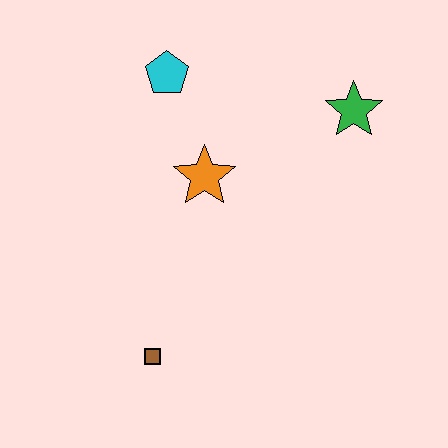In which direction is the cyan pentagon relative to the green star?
The cyan pentagon is to the left of the green star.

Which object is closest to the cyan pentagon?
The orange star is closest to the cyan pentagon.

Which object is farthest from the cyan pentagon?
The brown square is farthest from the cyan pentagon.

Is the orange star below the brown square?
No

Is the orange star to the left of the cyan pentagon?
No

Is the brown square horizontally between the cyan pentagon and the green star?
No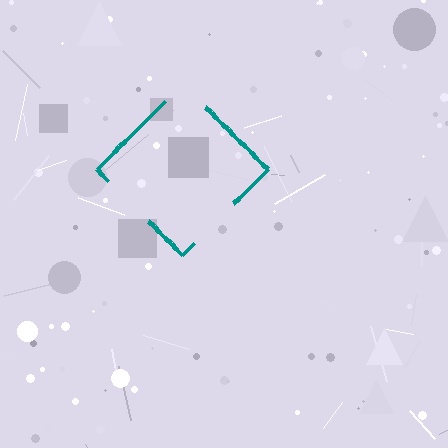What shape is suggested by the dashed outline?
The dashed outline suggests a diamond.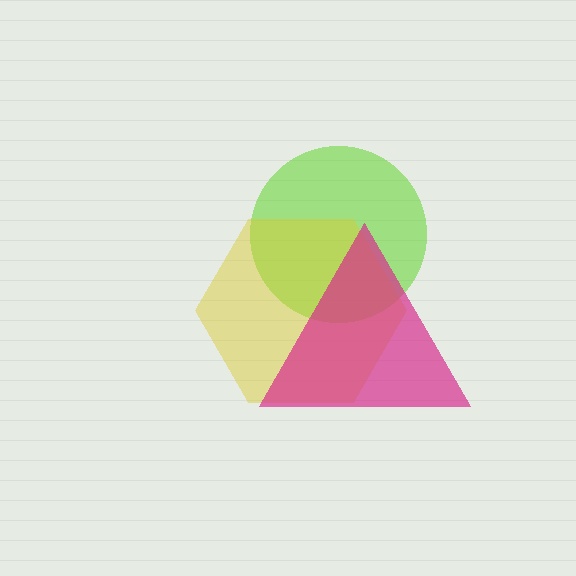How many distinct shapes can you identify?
There are 3 distinct shapes: a lime circle, a yellow hexagon, a magenta triangle.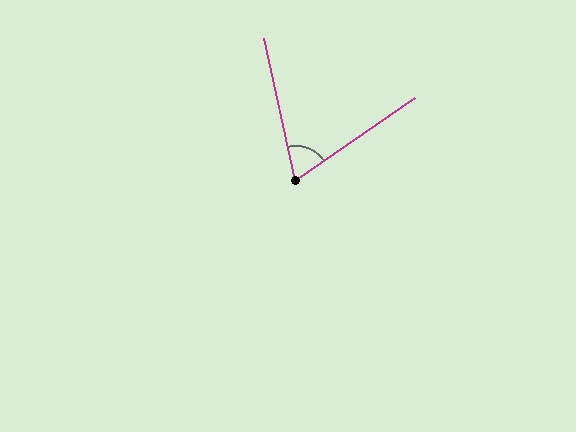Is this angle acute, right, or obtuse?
It is acute.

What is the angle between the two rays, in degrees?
Approximately 68 degrees.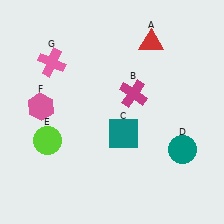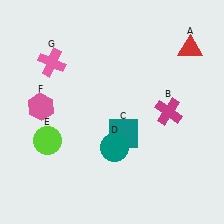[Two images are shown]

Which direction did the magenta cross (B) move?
The magenta cross (B) moved right.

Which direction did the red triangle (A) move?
The red triangle (A) moved right.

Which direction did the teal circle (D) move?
The teal circle (D) moved left.